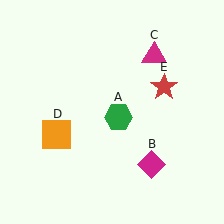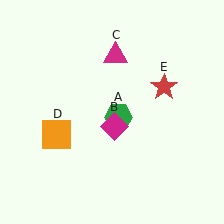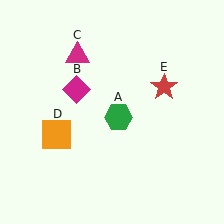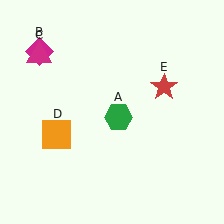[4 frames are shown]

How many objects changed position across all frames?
2 objects changed position: magenta diamond (object B), magenta triangle (object C).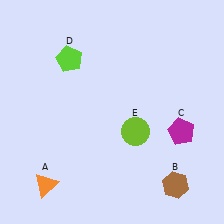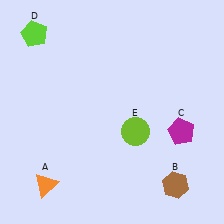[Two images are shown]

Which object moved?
The lime pentagon (D) moved left.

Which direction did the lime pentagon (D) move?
The lime pentagon (D) moved left.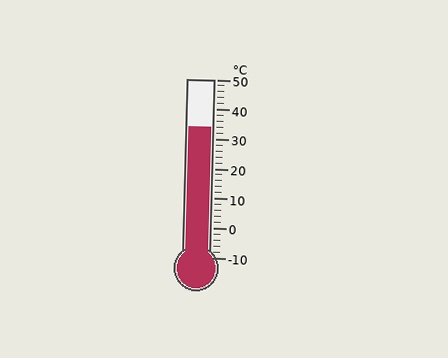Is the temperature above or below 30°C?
The temperature is above 30°C.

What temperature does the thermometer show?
The thermometer shows approximately 34°C.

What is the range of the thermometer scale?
The thermometer scale ranges from -10°C to 50°C.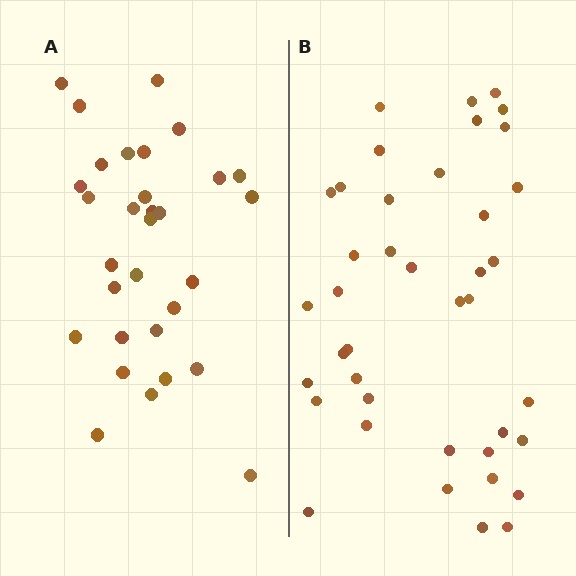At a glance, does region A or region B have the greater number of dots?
Region B (the right region) has more dots.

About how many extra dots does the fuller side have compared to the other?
Region B has roughly 8 or so more dots than region A.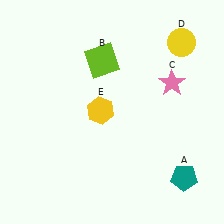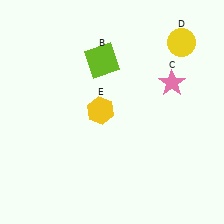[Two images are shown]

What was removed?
The teal pentagon (A) was removed in Image 2.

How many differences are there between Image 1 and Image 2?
There is 1 difference between the two images.